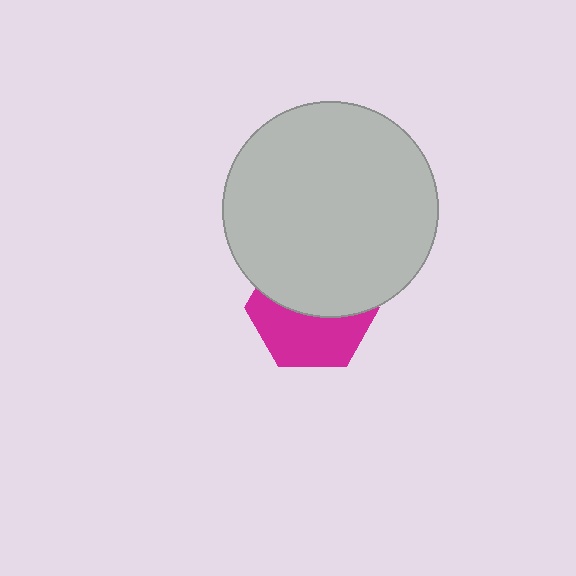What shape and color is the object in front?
The object in front is a light gray circle.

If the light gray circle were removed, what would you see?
You would see the complete magenta hexagon.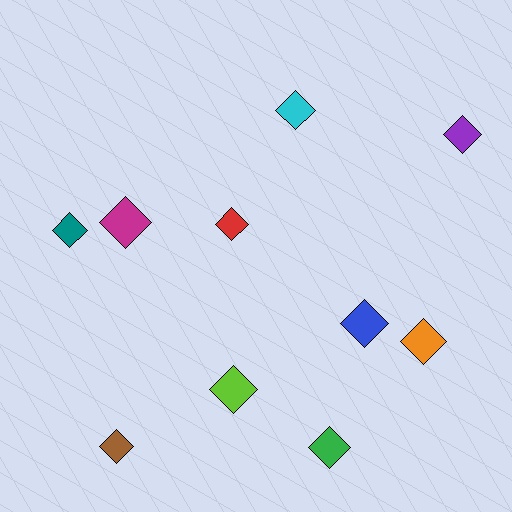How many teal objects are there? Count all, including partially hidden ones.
There is 1 teal object.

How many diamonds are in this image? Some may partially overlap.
There are 10 diamonds.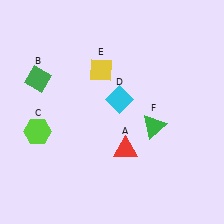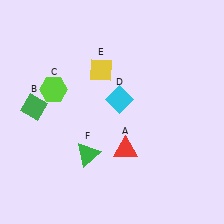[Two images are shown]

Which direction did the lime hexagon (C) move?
The lime hexagon (C) moved up.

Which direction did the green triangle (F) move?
The green triangle (F) moved left.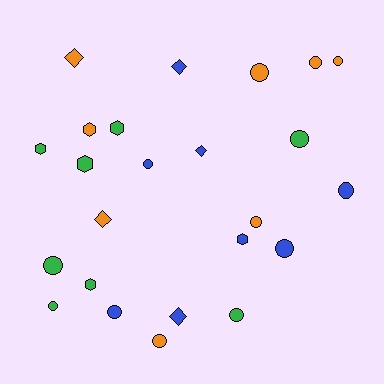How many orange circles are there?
There are 5 orange circles.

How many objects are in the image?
There are 24 objects.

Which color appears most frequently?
Green, with 8 objects.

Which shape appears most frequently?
Circle, with 13 objects.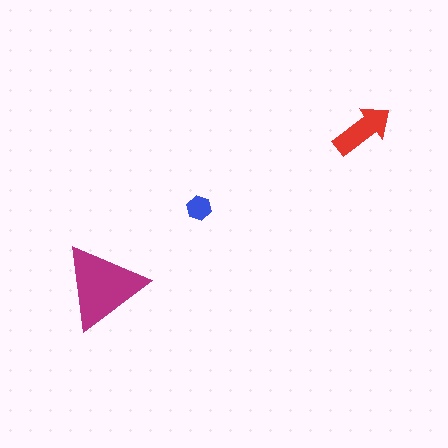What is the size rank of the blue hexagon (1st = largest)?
3rd.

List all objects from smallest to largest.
The blue hexagon, the red arrow, the magenta triangle.